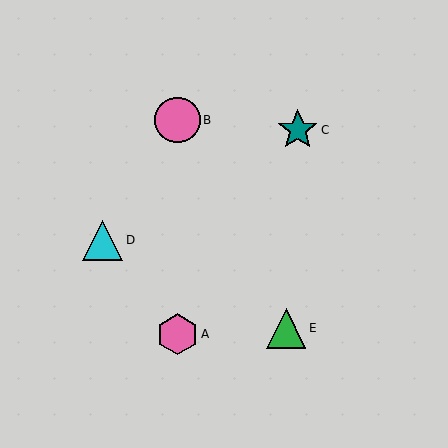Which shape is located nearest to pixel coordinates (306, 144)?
The teal star (labeled C) at (298, 130) is nearest to that location.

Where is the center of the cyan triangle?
The center of the cyan triangle is at (102, 240).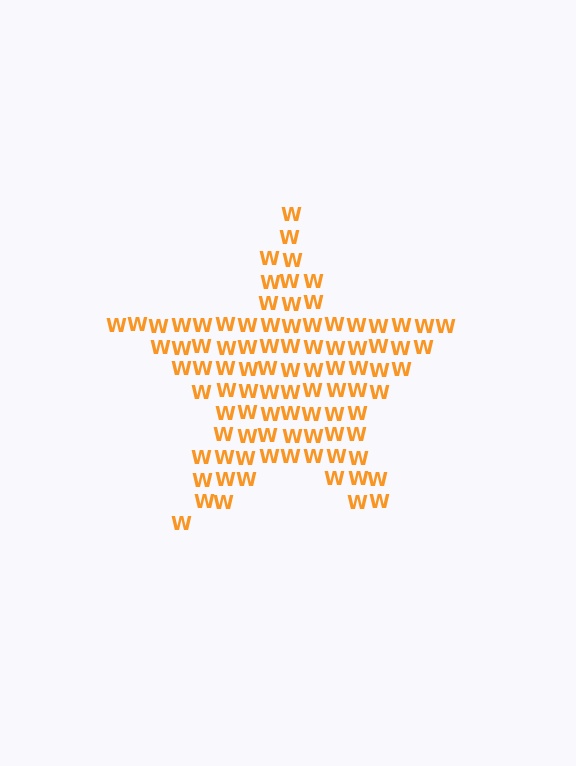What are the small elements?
The small elements are letter W's.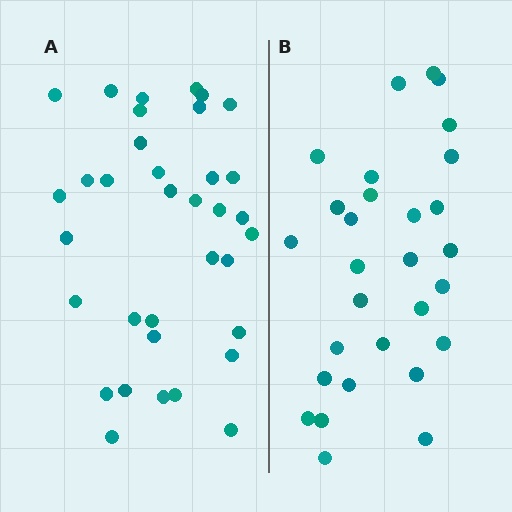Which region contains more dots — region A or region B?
Region A (the left region) has more dots.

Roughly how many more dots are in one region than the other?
Region A has about 6 more dots than region B.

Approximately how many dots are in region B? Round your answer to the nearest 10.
About 30 dots. (The exact count is 29, which rounds to 30.)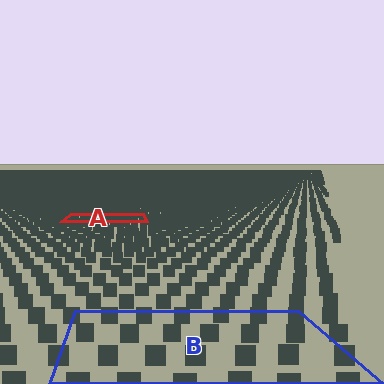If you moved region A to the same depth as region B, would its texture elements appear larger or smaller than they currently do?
They would appear larger. At a closer depth, the same texture elements are projected at a bigger on-screen size.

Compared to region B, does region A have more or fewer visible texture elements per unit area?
Region A has more texture elements per unit area — they are packed more densely because it is farther away.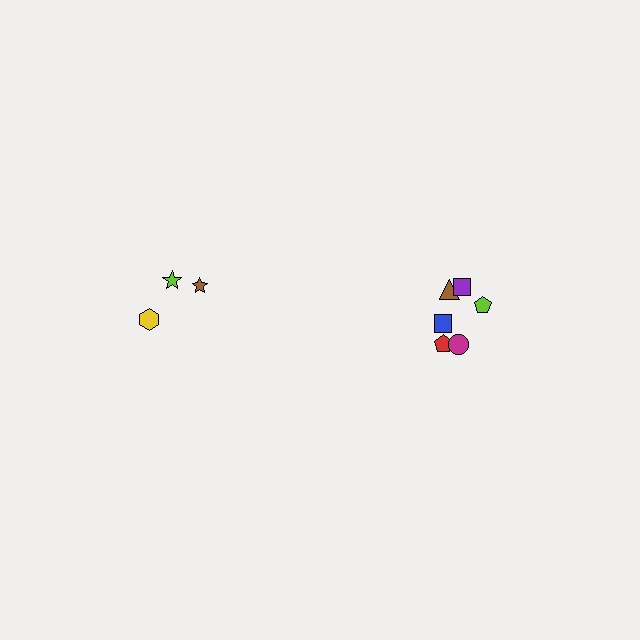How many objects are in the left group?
There are 3 objects.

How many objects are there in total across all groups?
There are 9 objects.